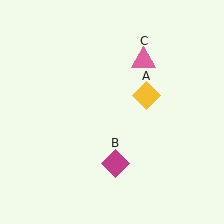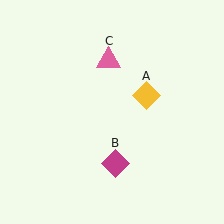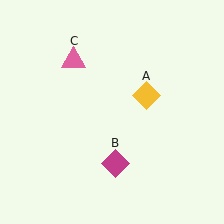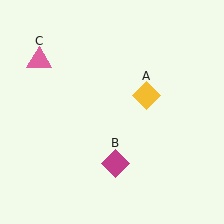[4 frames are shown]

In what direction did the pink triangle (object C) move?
The pink triangle (object C) moved left.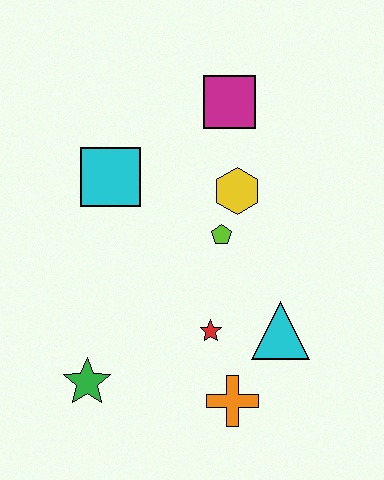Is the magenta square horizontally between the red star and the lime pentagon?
No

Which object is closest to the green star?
The red star is closest to the green star.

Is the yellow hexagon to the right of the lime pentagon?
Yes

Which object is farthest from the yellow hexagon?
The green star is farthest from the yellow hexagon.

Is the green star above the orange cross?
Yes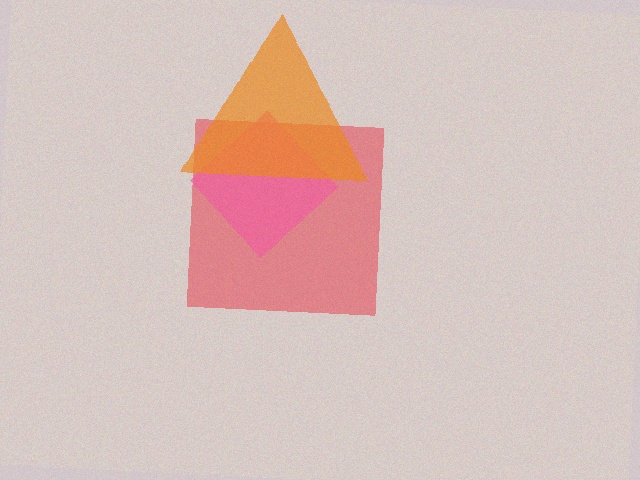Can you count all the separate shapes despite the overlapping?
Yes, there are 3 separate shapes.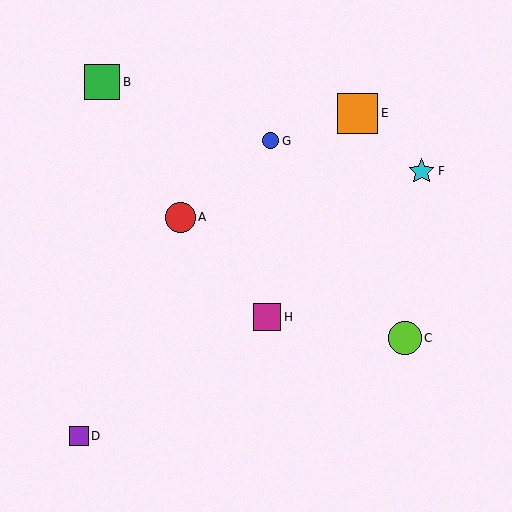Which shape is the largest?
The orange square (labeled E) is the largest.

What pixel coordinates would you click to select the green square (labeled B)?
Click at (102, 82) to select the green square B.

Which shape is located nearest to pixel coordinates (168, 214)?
The red circle (labeled A) at (181, 217) is nearest to that location.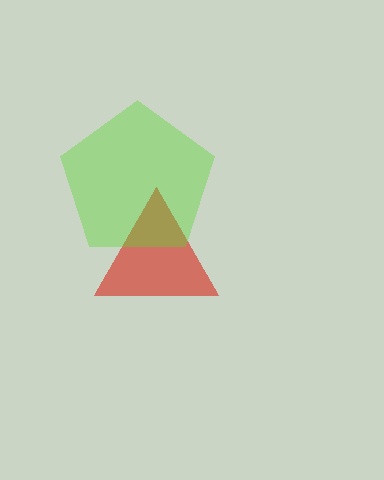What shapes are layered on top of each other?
The layered shapes are: a red triangle, a lime pentagon.